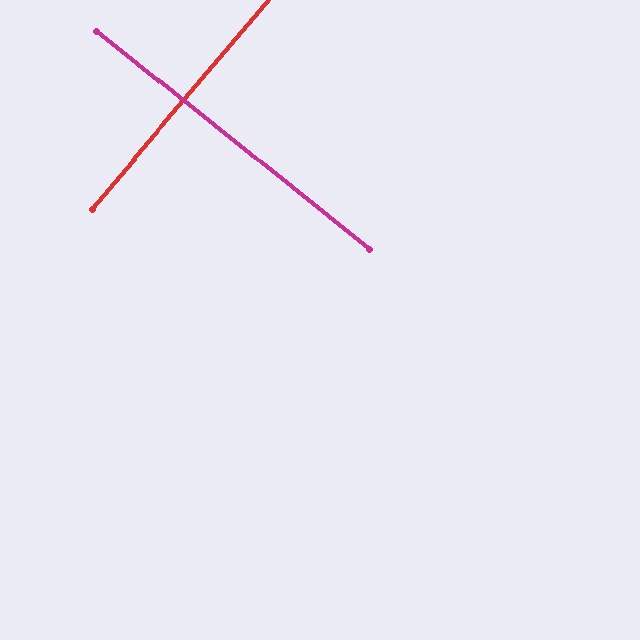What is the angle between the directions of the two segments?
Approximately 88 degrees.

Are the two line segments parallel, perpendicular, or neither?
Perpendicular — they meet at approximately 88°.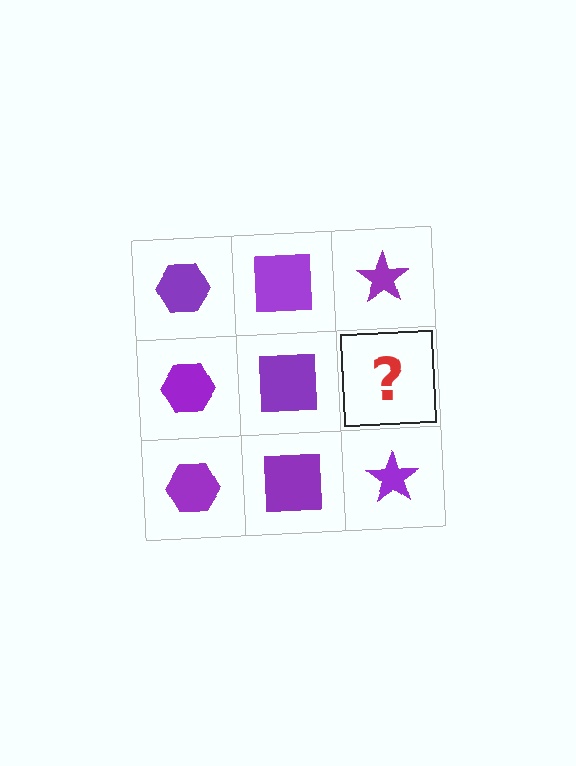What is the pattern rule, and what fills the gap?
The rule is that each column has a consistent shape. The gap should be filled with a purple star.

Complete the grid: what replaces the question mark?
The question mark should be replaced with a purple star.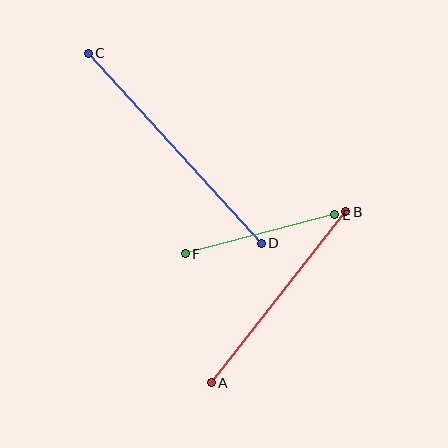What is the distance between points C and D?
The distance is approximately 257 pixels.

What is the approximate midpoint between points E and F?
The midpoint is at approximately (260, 234) pixels.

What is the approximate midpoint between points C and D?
The midpoint is at approximately (175, 148) pixels.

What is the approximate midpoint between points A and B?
The midpoint is at approximately (278, 297) pixels.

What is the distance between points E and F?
The distance is approximately 154 pixels.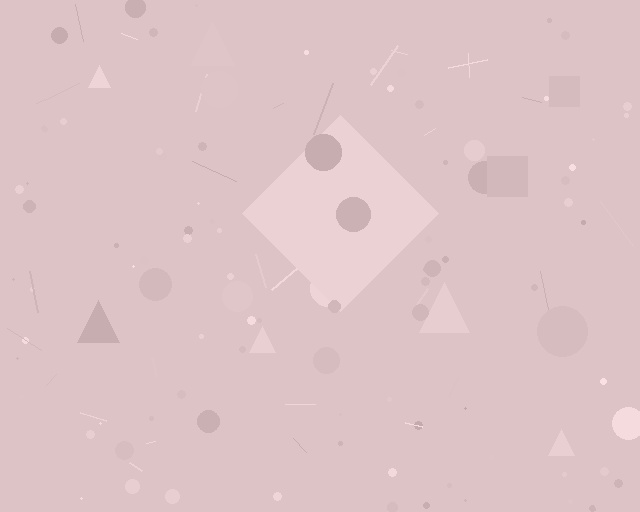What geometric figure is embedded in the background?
A diamond is embedded in the background.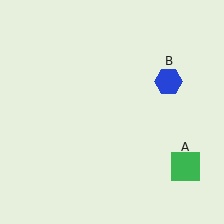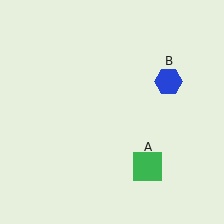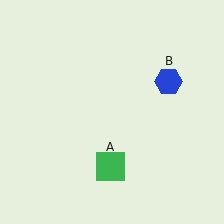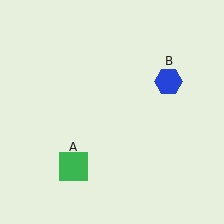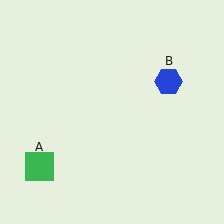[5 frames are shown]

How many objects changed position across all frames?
1 object changed position: green square (object A).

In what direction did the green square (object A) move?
The green square (object A) moved left.